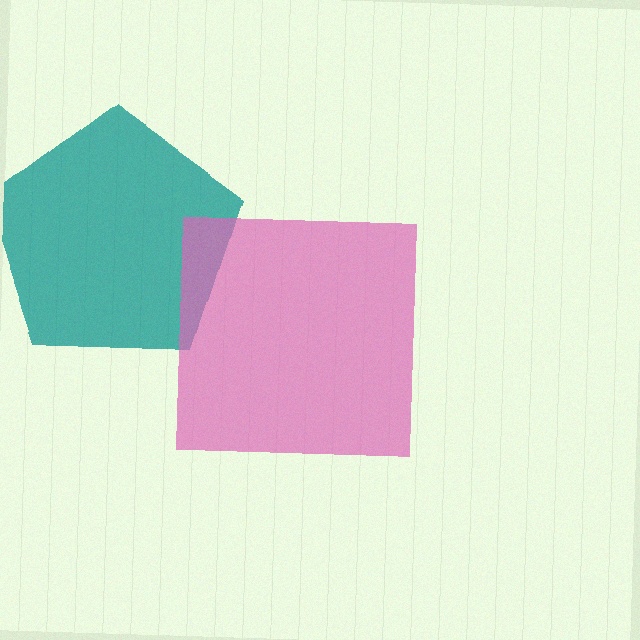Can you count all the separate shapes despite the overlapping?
Yes, there are 2 separate shapes.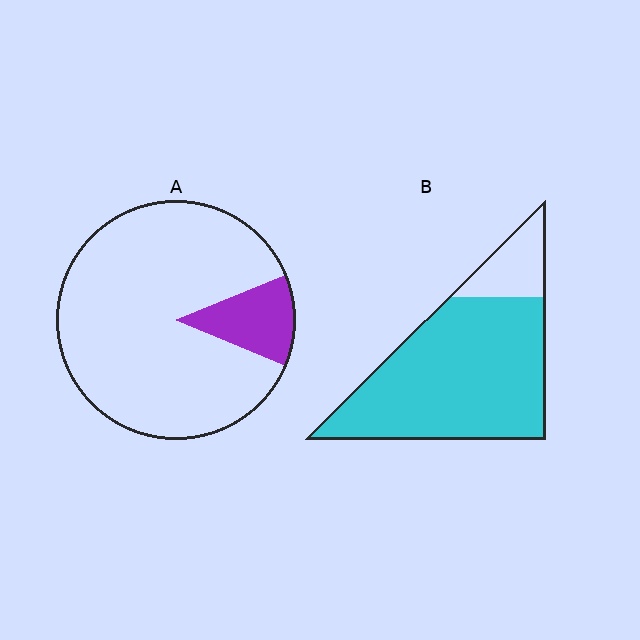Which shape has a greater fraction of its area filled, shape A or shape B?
Shape B.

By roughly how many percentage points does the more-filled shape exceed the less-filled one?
By roughly 70 percentage points (B over A).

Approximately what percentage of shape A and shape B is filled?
A is approximately 15% and B is approximately 85%.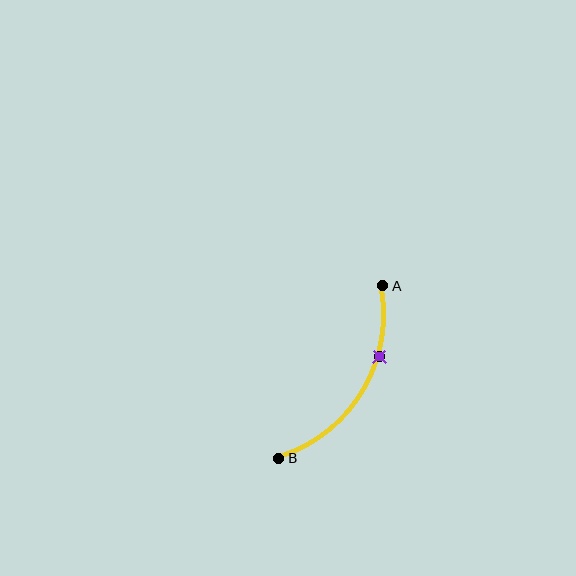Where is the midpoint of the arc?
The arc midpoint is the point on the curve farthest from the straight line joining A and B. It sits to the right of that line.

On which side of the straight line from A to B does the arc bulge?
The arc bulges to the right of the straight line connecting A and B.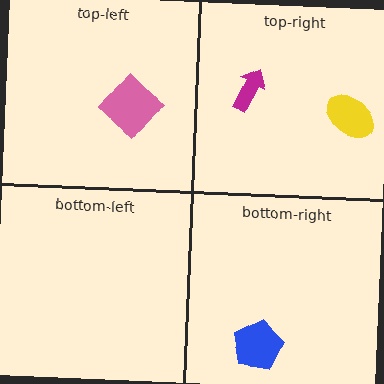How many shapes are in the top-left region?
1.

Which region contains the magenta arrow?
The top-right region.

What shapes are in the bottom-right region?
The blue pentagon.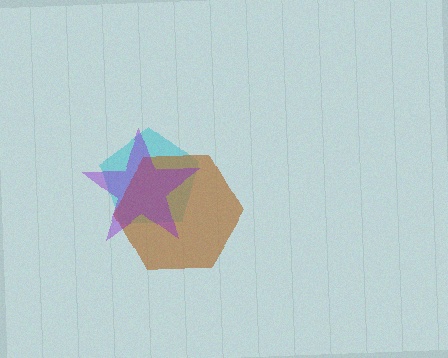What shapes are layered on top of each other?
The layered shapes are: a cyan pentagon, a brown hexagon, a purple star.